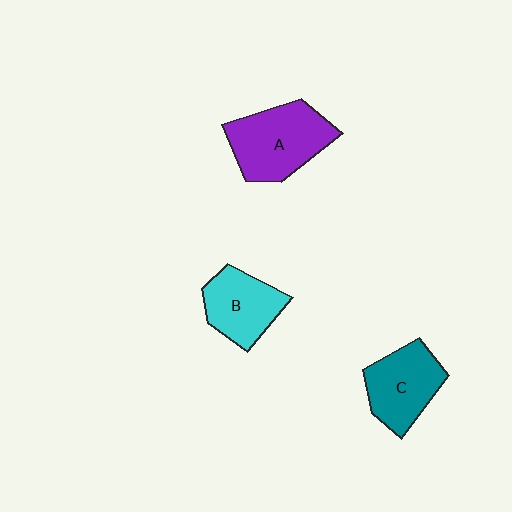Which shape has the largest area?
Shape A (purple).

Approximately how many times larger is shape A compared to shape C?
Approximately 1.2 times.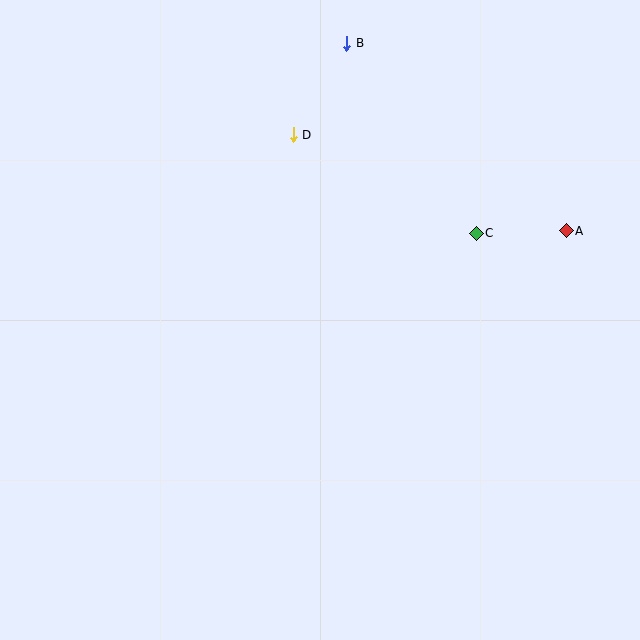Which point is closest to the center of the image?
Point C at (476, 233) is closest to the center.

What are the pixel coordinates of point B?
Point B is at (347, 43).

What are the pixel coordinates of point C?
Point C is at (476, 233).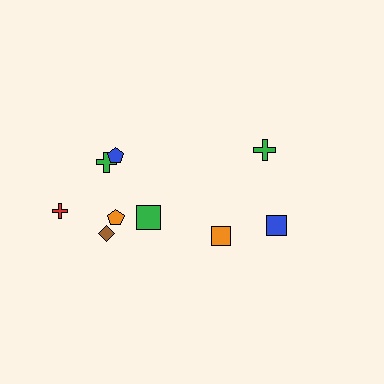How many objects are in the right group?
There are 3 objects.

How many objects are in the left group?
There are 6 objects.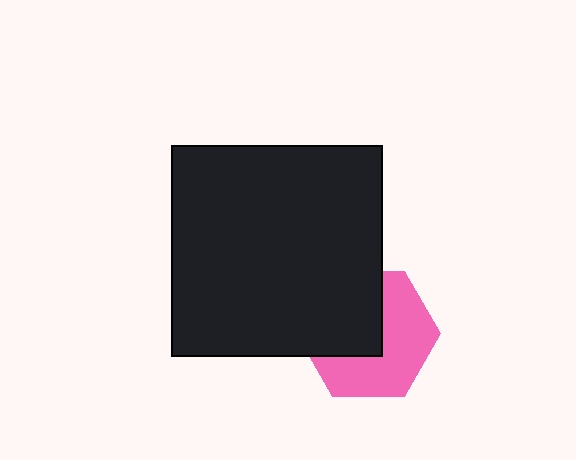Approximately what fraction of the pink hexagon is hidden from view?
Roughly 46% of the pink hexagon is hidden behind the black square.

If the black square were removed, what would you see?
You would see the complete pink hexagon.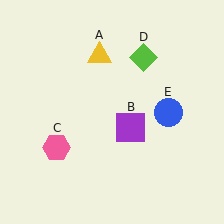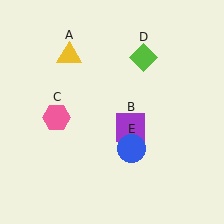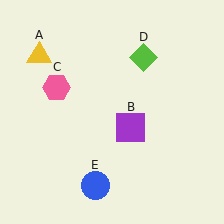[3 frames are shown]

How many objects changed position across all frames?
3 objects changed position: yellow triangle (object A), pink hexagon (object C), blue circle (object E).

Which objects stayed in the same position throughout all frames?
Purple square (object B) and lime diamond (object D) remained stationary.